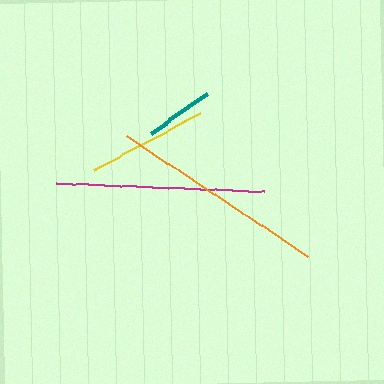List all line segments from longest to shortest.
From longest to shortest: orange, magenta, yellow, teal.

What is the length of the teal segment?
The teal segment is approximately 69 pixels long.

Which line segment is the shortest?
The teal line is the shortest at approximately 69 pixels.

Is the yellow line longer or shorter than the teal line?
The yellow line is longer than the teal line.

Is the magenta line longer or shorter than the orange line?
The orange line is longer than the magenta line.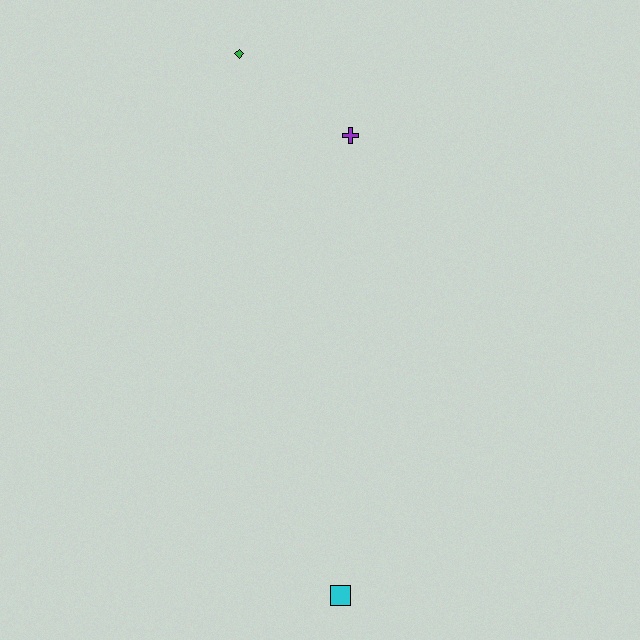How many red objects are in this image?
There are no red objects.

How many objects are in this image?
There are 3 objects.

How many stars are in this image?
There are no stars.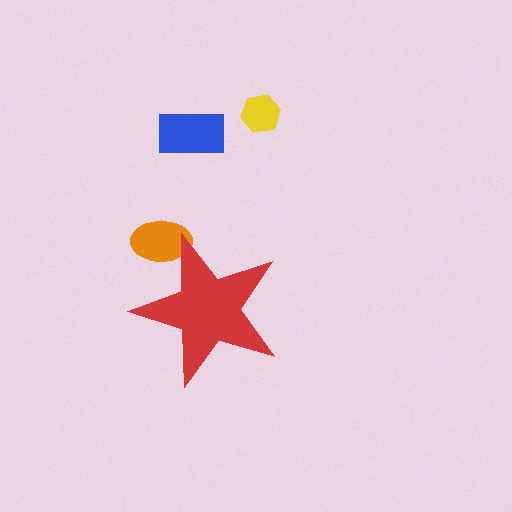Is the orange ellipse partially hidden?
Yes, the orange ellipse is partially hidden behind the red star.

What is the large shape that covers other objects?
A red star.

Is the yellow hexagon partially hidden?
No, the yellow hexagon is fully visible.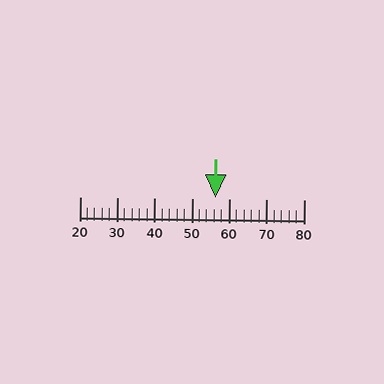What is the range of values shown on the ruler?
The ruler shows values from 20 to 80.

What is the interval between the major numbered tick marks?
The major tick marks are spaced 10 units apart.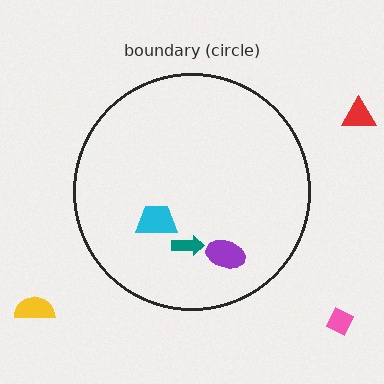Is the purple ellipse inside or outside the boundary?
Inside.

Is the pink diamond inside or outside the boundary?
Outside.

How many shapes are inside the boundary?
3 inside, 3 outside.